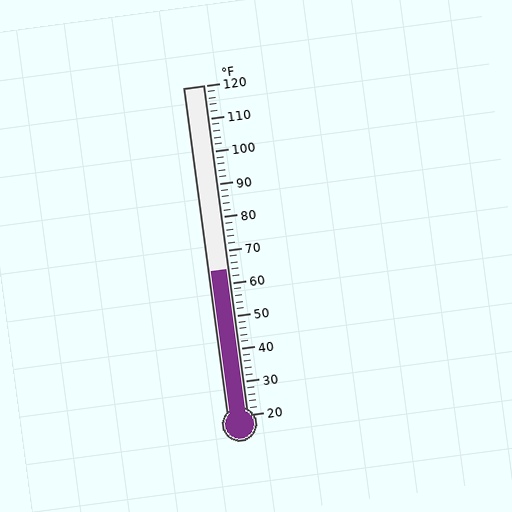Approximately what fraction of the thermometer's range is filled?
The thermometer is filled to approximately 45% of its range.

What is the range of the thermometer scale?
The thermometer scale ranges from 20°F to 120°F.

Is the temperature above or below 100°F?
The temperature is below 100°F.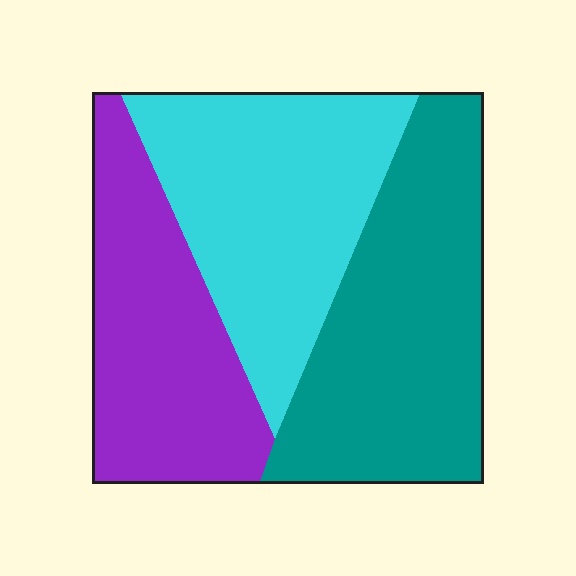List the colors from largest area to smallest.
From largest to smallest: teal, cyan, purple.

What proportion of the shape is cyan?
Cyan takes up about one third (1/3) of the shape.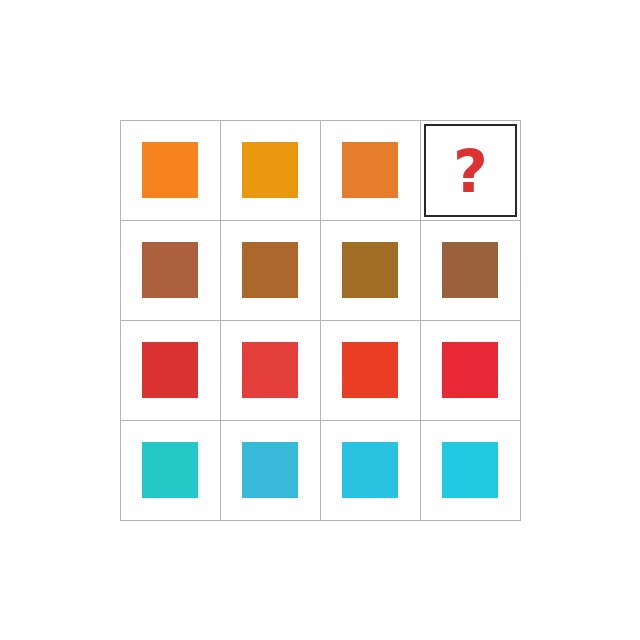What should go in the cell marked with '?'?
The missing cell should contain an orange square.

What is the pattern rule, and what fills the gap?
The rule is that each row has a consistent color. The gap should be filled with an orange square.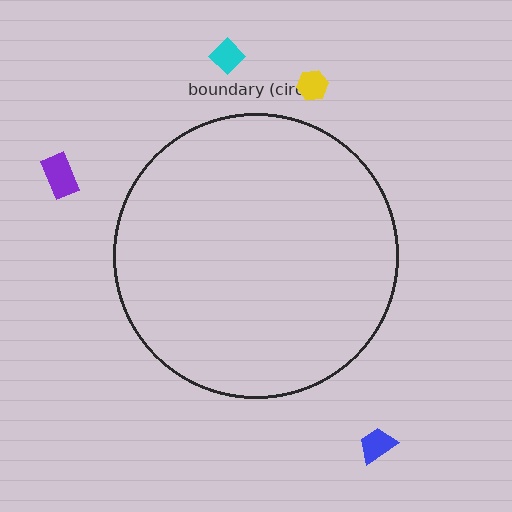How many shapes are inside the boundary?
0 inside, 4 outside.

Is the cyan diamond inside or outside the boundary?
Outside.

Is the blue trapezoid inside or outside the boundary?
Outside.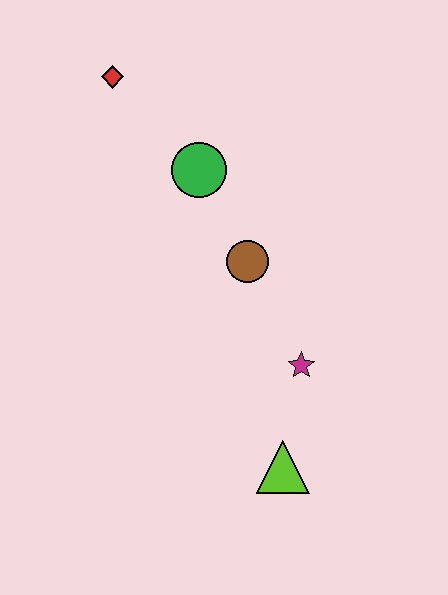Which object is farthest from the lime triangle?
The red diamond is farthest from the lime triangle.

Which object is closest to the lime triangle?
The magenta star is closest to the lime triangle.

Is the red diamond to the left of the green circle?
Yes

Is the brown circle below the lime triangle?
No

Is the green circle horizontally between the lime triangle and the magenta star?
No